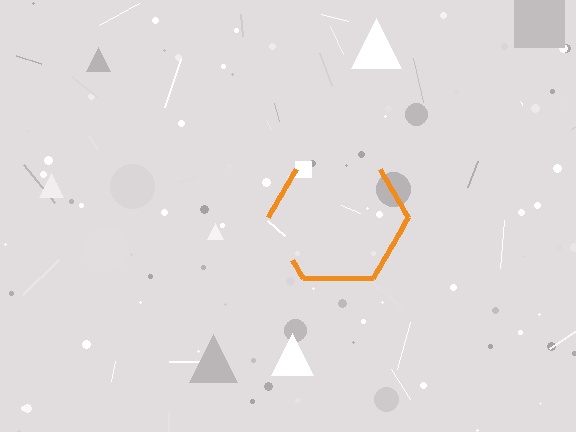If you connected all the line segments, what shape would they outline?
They would outline a hexagon.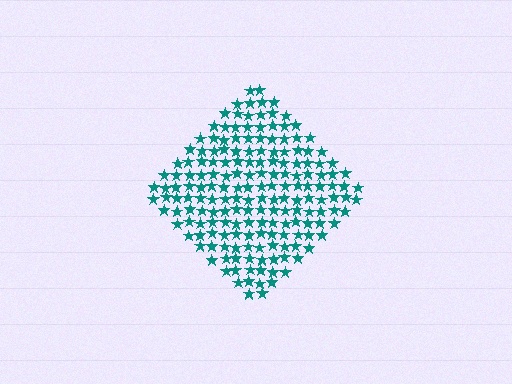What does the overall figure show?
The overall figure shows a diamond.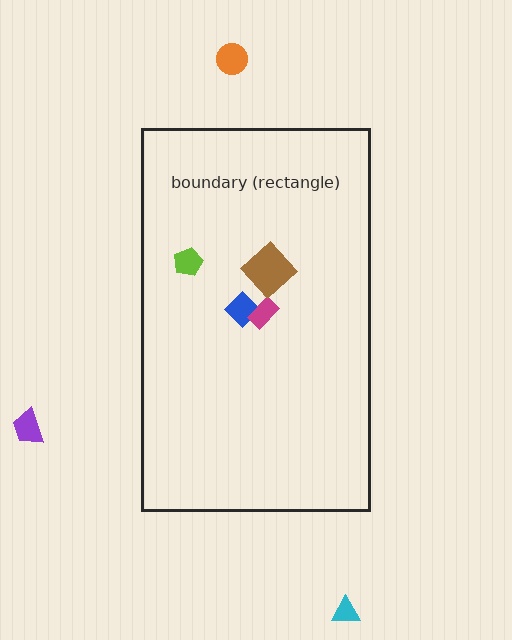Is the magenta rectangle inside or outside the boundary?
Inside.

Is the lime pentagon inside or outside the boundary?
Inside.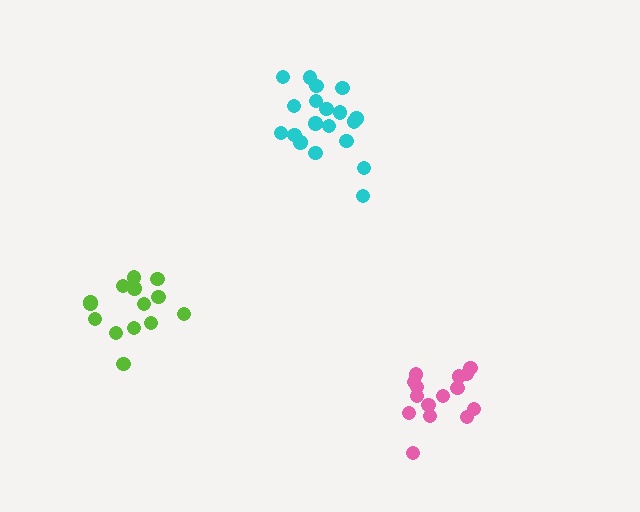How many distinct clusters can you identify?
There are 3 distinct clusters.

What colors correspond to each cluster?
The clusters are colored: cyan, lime, pink.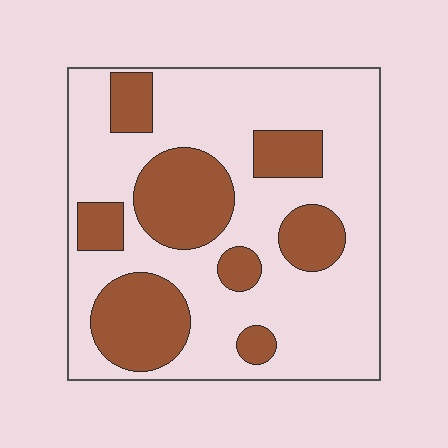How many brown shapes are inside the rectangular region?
8.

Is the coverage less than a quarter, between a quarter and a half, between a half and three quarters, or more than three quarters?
Between a quarter and a half.